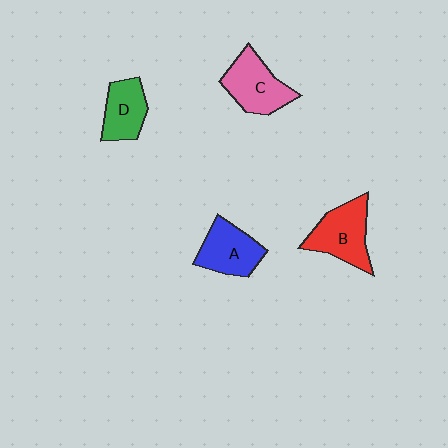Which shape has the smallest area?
Shape D (green).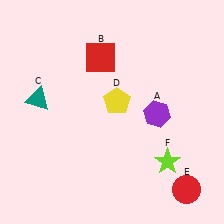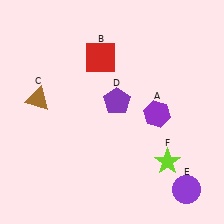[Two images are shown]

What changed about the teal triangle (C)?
In Image 1, C is teal. In Image 2, it changed to brown.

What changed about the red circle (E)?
In Image 1, E is red. In Image 2, it changed to purple.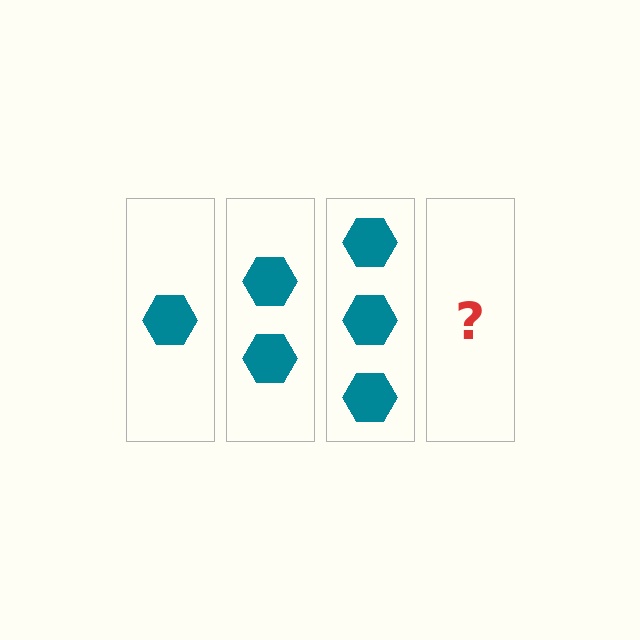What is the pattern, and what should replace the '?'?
The pattern is that each step adds one more hexagon. The '?' should be 4 hexagons.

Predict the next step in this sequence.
The next step is 4 hexagons.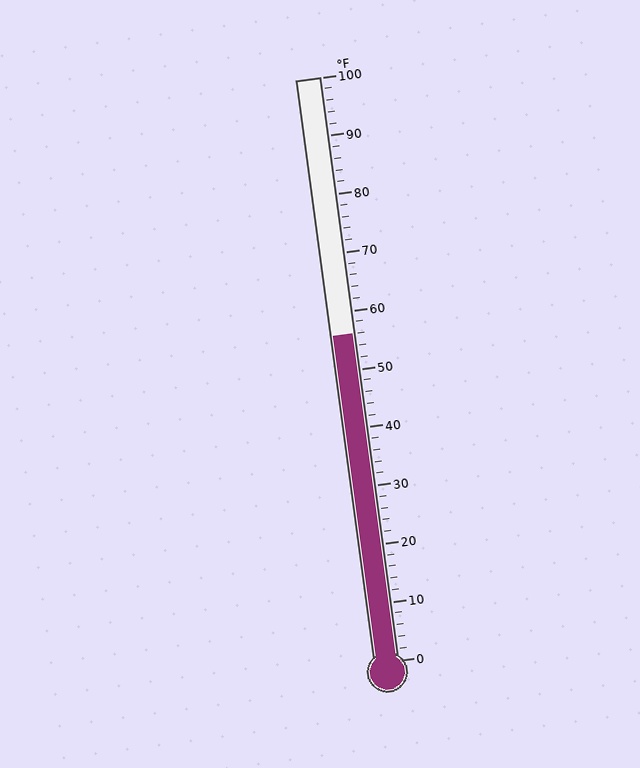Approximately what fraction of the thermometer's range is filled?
The thermometer is filled to approximately 55% of its range.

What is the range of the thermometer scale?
The thermometer scale ranges from 0°F to 100°F.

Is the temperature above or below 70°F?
The temperature is below 70°F.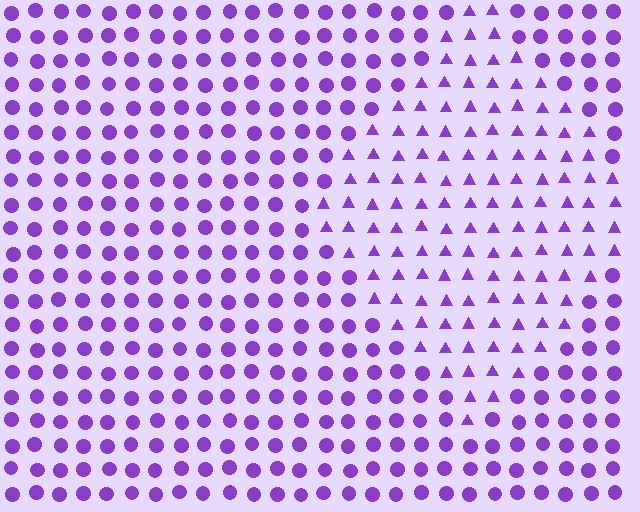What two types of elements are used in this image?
The image uses triangles inside the diamond region and circles outside it.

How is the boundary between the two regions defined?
The boundary is defined by a change in element shape: triangles inside vs. circles outside. All elements share the same color and spacing.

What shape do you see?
I see a diamond.